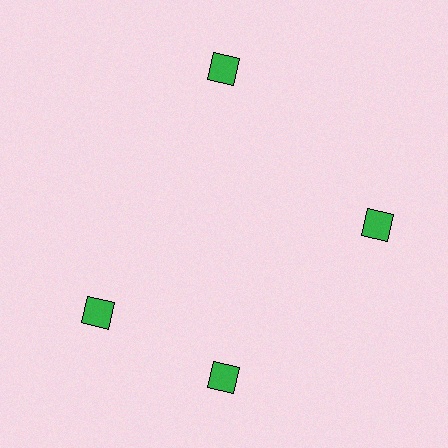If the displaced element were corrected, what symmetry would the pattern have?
It would have 4-fold rotational symmetry — the pattern would map onto itself every 90 degrees.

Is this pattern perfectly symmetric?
No. The 4 green diamonds are arranged in a ring, but one element near the 9 o'clock position is rotated out of alignment along the ring, breaking the 4-fold rotational symmetry.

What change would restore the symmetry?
The symmetry would be restored by rotating it back into even spacing with its neighbors so that all 4 diamonds sit at equal angles and equal distance from the center.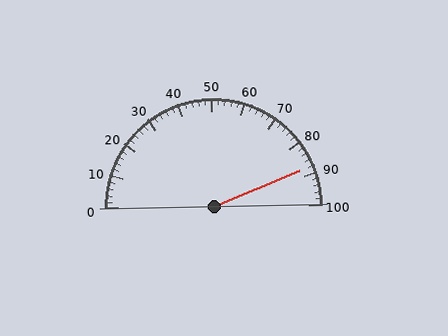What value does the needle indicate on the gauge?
The needle indicates approximately 88.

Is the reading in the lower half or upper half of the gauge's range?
The reading is in the upper half of the range (0 to 100).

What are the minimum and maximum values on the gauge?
The gauge ranges from 0 to 100.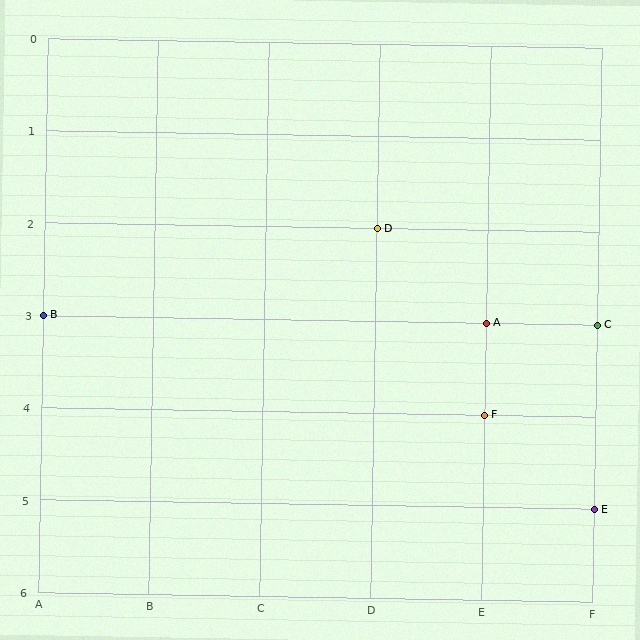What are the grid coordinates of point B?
Point B is at grid coordinates (A, 3).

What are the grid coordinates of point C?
Point C is at grid coordinates (F, 3).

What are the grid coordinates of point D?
Point D is at grid coordinates (D, 2).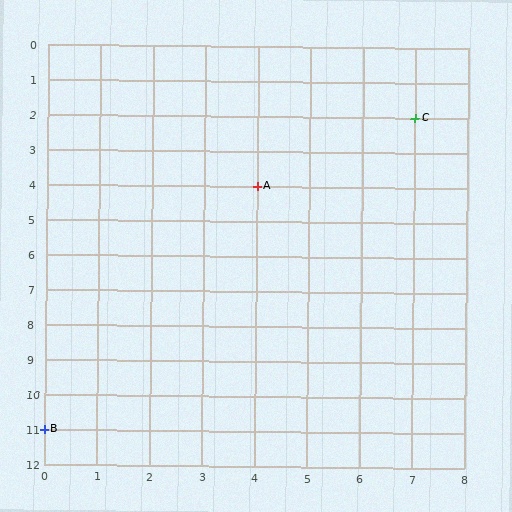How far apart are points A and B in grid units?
Points A and B are 4 columns and 7 rows apart (about 8.1 grid units diagonally).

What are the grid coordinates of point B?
Point B is at grid coordinates (0, 11).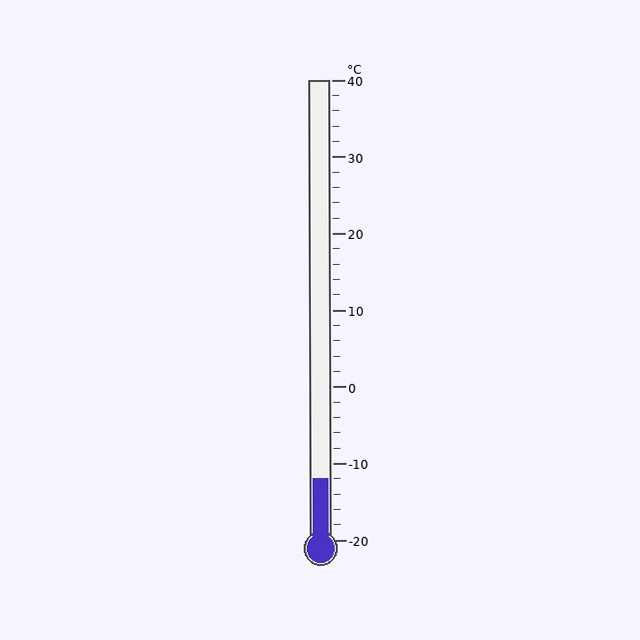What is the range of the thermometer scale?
The thermometer scale ranges from -20°C to 40°C.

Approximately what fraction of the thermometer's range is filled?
The thermometer is filled to approximately 15% of its range.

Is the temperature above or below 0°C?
The temperature is below 0°C.